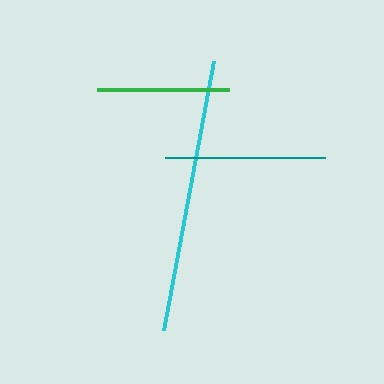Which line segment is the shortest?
The green line is the shortest at approximately 133 pixels.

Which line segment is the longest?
The cyan line is the longest at approximately 273 pixels.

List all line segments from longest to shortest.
From longest to shortest: cyan, teal, green.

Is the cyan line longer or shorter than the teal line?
The cyan line is longer than the teal line.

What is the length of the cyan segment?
The cyan segment is approximately 273 pixels long.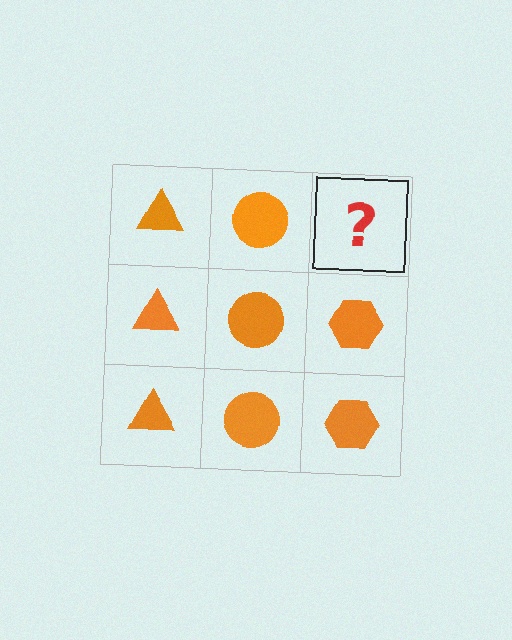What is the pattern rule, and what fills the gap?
The rule is that each column has a consistent shape. The gap should be filled with an orange hexagon.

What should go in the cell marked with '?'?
The missing cell should contain an orange hexagon.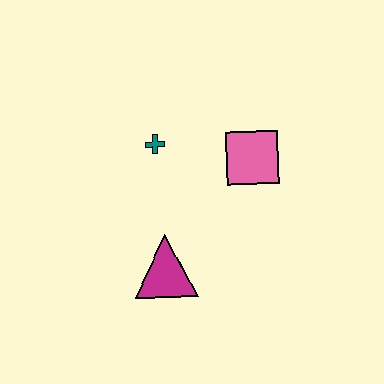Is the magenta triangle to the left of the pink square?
Yes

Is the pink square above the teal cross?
No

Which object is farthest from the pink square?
The magenta triangle is farthest from the pink square.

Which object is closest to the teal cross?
The pink square is closest to the teal cross.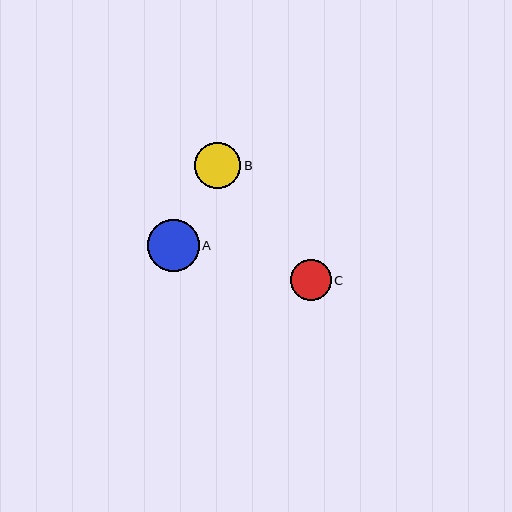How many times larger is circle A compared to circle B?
Circle A is approximately 1.1 times the size of circle B.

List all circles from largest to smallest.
From largest to smallest: A, B, C.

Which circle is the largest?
Circle A is the largest with a size of approximately 51 pixels.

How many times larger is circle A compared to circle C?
Circle A is approximately 1.3 times the size of circle C.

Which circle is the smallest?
Circle C is the smallest with a size of approximately 41 pixels.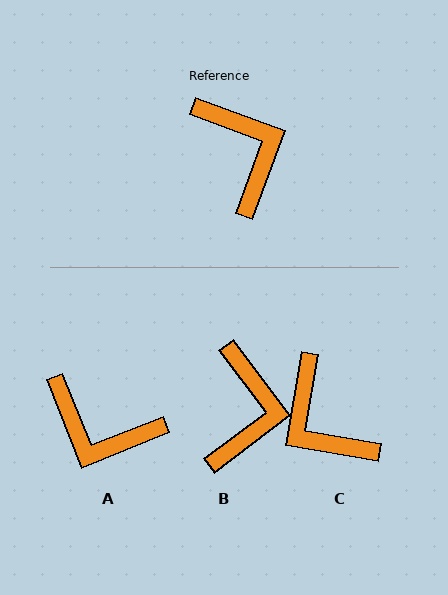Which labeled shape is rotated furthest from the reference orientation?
C, about 170 degrees away.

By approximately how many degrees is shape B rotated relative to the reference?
Approximately 33 degrees clockwise.